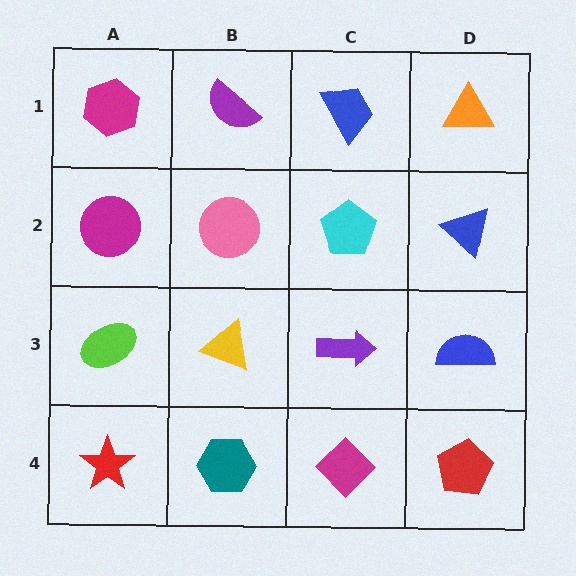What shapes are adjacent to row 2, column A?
A magenta hexagon (row 1, column A), a lime ellipse (row 3, column A), a pink circle (row 2, column B).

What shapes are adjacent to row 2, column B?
A purple semicircle (row 1, column B), a yellow triangle (row 3, column B), a magenta circle (row 2, column A), a cyan pentagon (row 2, column C).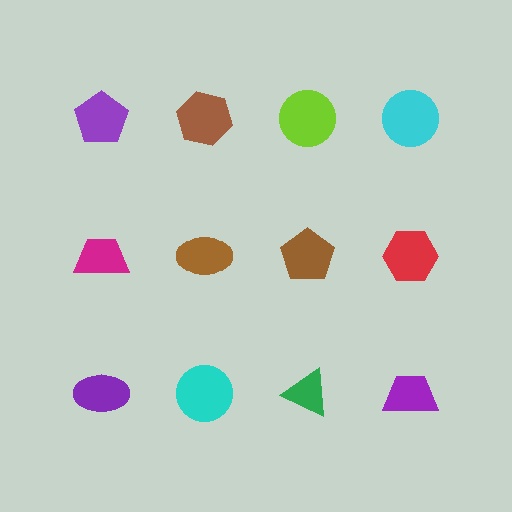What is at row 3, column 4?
A purple trapezoid.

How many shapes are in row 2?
4 shapes.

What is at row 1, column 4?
A cyan circle.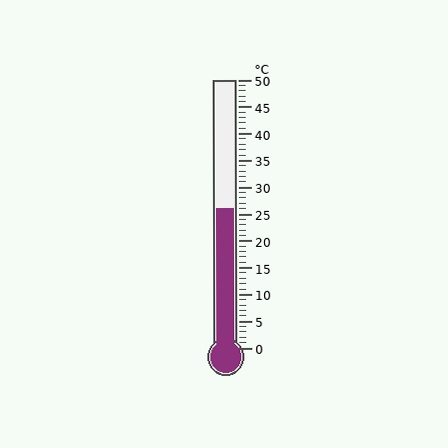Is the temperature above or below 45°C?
The temperature is below 45°C.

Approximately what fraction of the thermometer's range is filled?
The thermometer is filled to approximately 50% of its range.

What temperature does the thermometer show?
The thermometer shows approximately 26°C.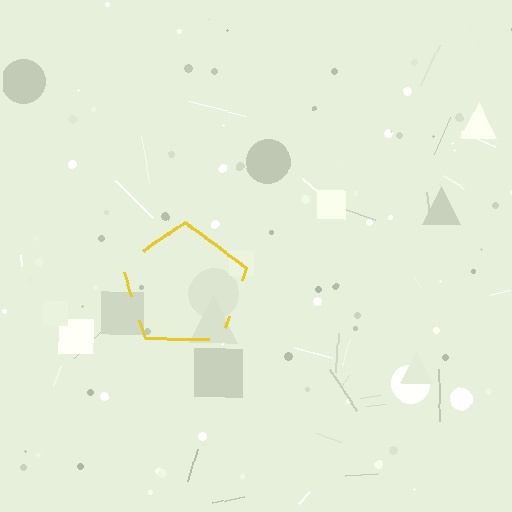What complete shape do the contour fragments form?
The contour fragments form a pentagon.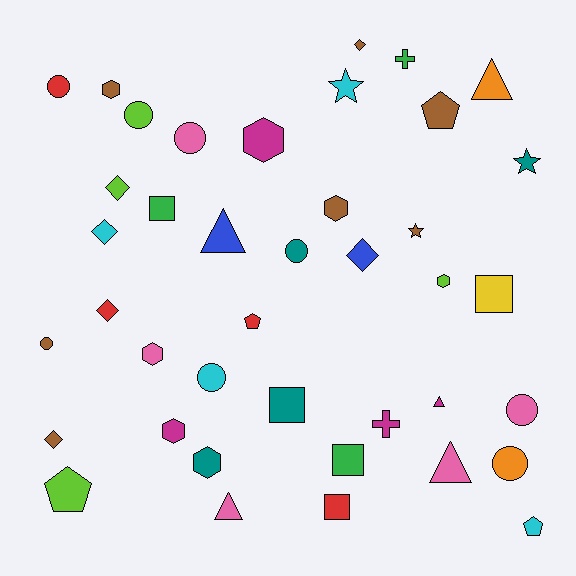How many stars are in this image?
There are 3 stars.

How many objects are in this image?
There are 40 objects.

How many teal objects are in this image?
There are 4 teal objects.